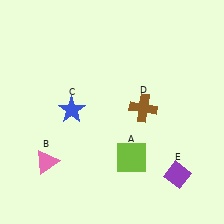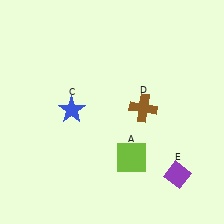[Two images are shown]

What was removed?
The pink triangle (B) was removed in Image 2.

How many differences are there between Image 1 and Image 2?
There is 1 difference between the two images.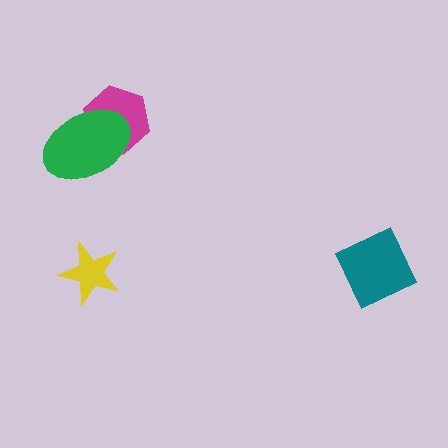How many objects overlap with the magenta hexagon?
1 object overlaps with the magenta hexagon.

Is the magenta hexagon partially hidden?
Yes, it is partially covered by another shape.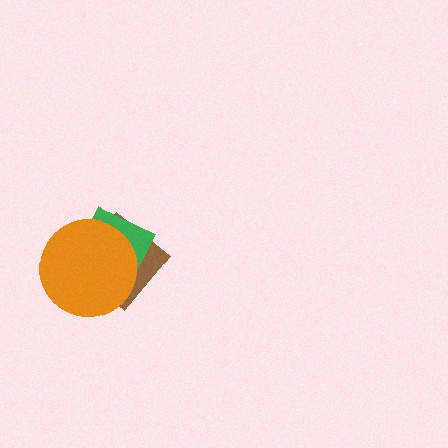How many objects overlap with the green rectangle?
2 objects overlap with the green rectangle.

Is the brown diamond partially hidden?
Yes, it is partially covered by another shape.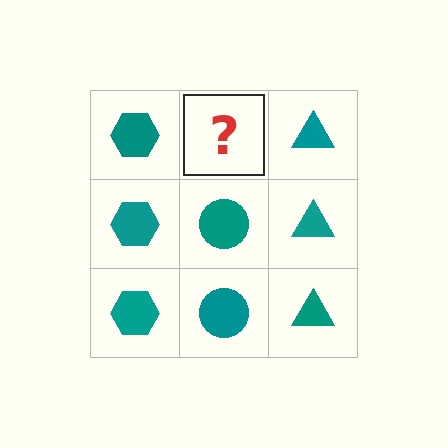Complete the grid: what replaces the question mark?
The question mark should be replaced with a teal circle.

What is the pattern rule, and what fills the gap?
The rule is that each column has a consistent shape. The gap should be filled with a teal circle.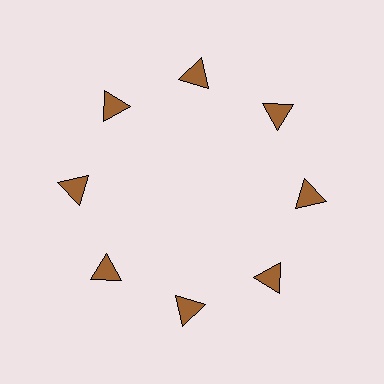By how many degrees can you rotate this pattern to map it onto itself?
The pattern maps onto itself every 45 degrees of rotation.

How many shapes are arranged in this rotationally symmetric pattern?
There are 8 shapes, arranged in 8 groups of 1.